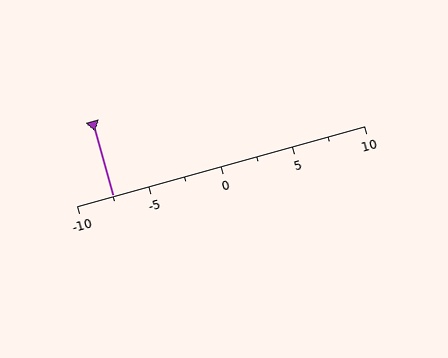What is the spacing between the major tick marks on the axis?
The major ticks are spaced 5 apart.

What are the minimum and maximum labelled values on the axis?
The axis runs from -10 to 10.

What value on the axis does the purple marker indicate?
The marker indicates approximately -7.5.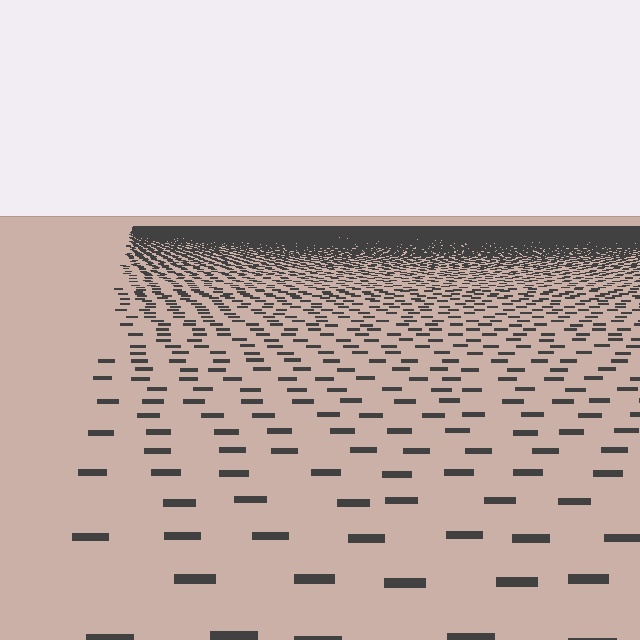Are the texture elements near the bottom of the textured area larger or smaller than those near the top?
Larger. Near the bottom, elements are closer to the viewer and appear at a bigger on-screen size.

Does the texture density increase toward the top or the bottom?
Density increases toward the top.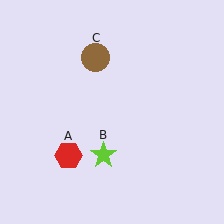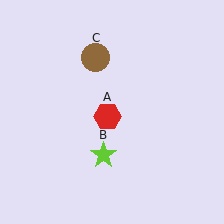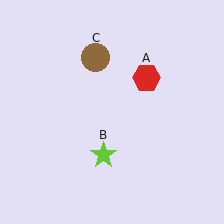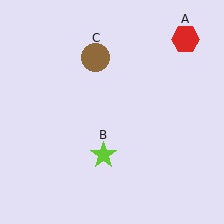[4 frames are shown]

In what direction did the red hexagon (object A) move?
The red hexagon (object A) moved up and to the right.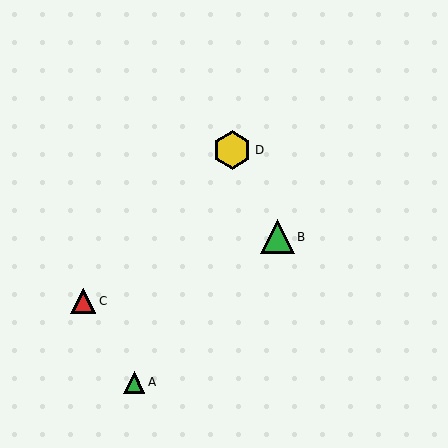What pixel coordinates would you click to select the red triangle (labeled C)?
Click at (83, 301) to select the red triangle C.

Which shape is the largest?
The yellow hexagon (labeled D) is the largest.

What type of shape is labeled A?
Shape A is a green triangle.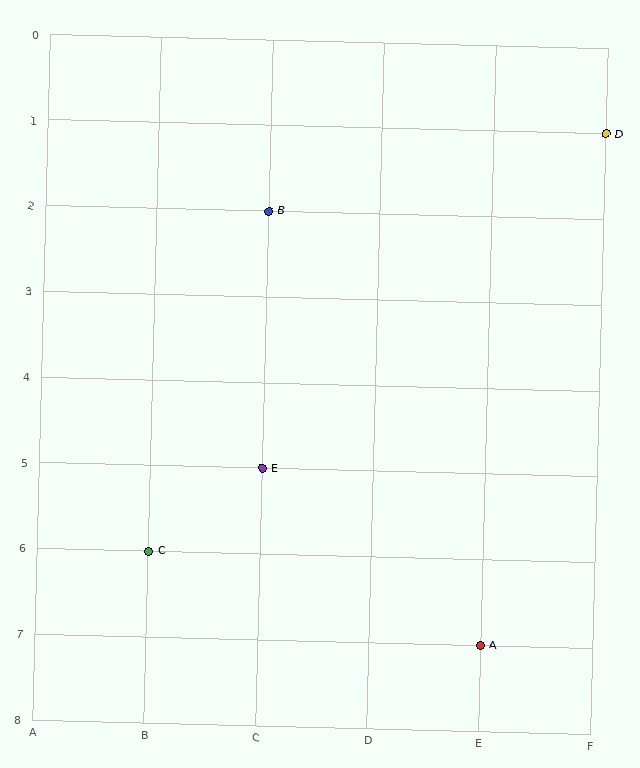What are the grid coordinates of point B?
Point B is at grid coordinates (C, 2).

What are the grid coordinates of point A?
Point A is at grid coordinates (E, 7).